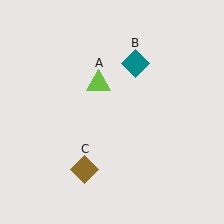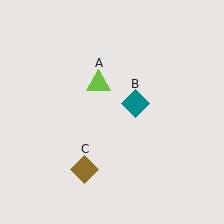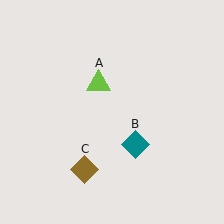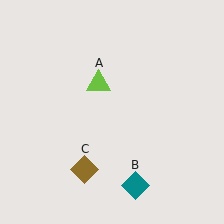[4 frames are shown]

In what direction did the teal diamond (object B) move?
The teal diamond (object B) moved down.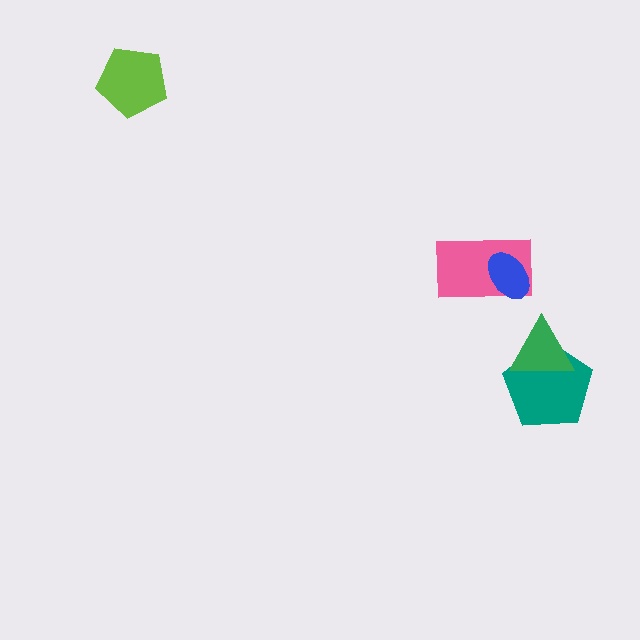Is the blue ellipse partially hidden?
No, no other shape covers it.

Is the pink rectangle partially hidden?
Yes, it is partially covered by another shape.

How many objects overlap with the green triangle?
1 object overlaps with the green triangle.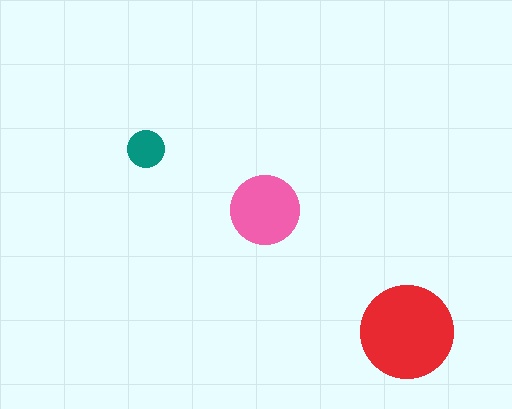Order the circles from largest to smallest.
the red one, the pink one, the teal one.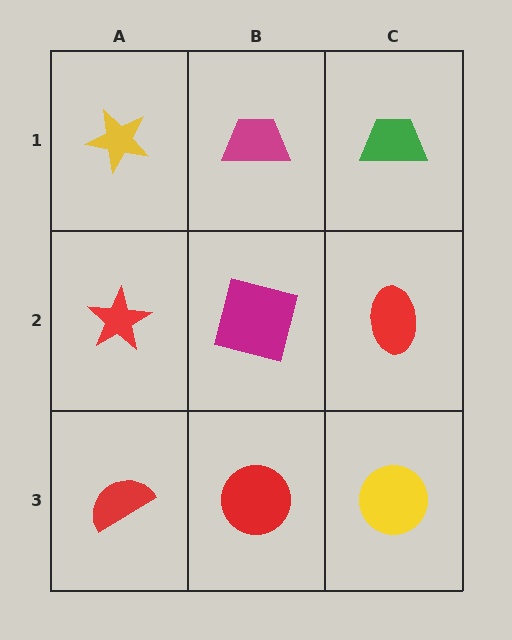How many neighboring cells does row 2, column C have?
3.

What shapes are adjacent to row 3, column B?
A magenta square (row 2, column B), a red semicircle (row 3, column A), a yellow circle (row 3, column C).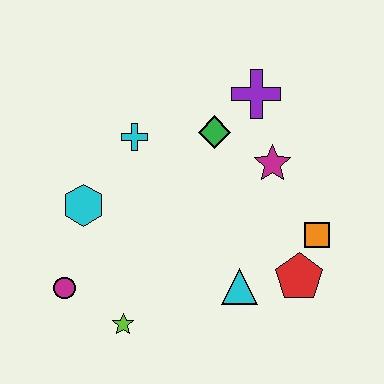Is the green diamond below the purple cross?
Yes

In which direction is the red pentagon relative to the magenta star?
The red pentagon is below the magenta star.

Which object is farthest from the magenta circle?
The purple cross is farthest from the magenta circle.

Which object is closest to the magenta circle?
The lime star is closest to the magenta circle.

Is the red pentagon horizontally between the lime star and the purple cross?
No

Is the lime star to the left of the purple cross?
Yes